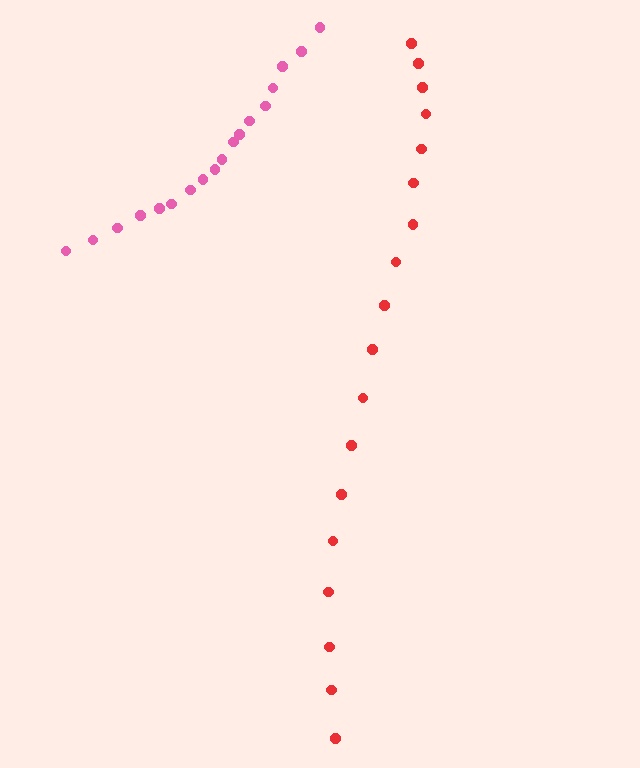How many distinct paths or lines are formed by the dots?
There are 2 distinct paths.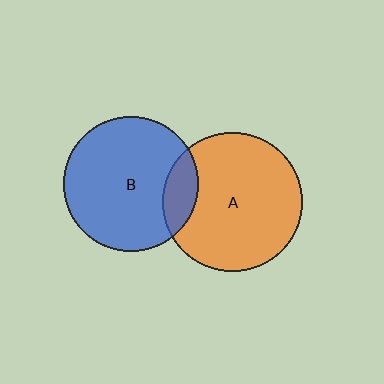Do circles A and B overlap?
Yes.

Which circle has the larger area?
Circle A (orange).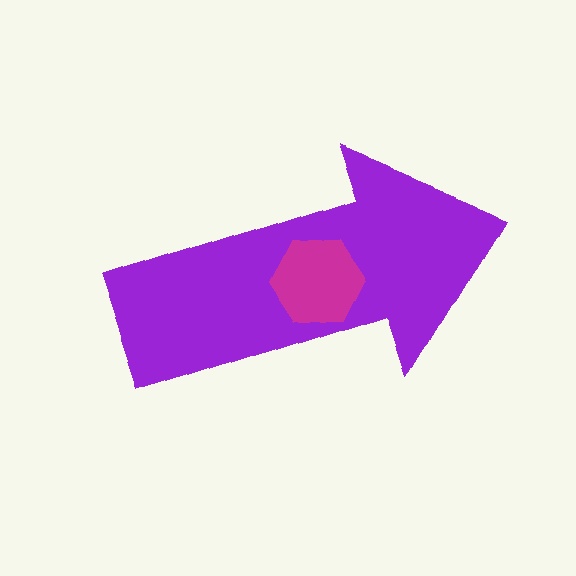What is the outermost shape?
The purple arrow.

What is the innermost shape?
The magenta hexagon.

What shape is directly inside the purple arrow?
The magenta hexagon.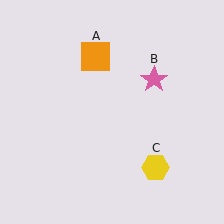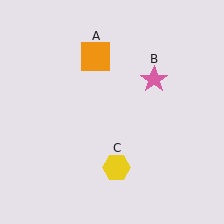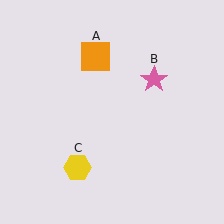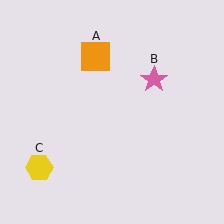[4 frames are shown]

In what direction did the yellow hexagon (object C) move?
The yellow hexagon (object C) moved left.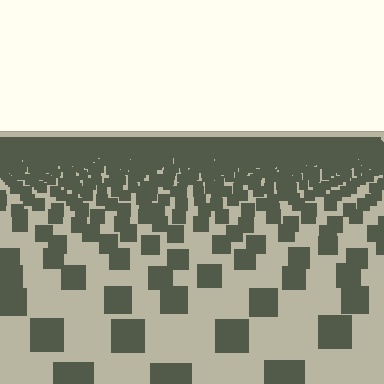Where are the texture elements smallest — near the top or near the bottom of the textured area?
Near the top.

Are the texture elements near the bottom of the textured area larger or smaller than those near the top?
Larger. Near the bottom, elements are closer to the viewer and appear at a bigger on-screen size.